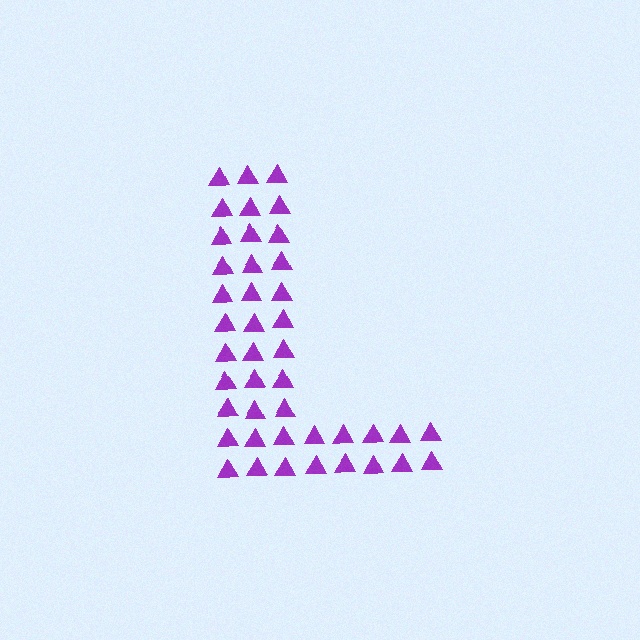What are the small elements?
The small elements are triangles.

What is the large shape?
The large shape is the letter L.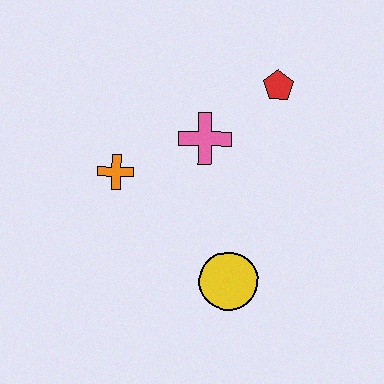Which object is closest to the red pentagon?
The pink cross is closest to the red pentagon.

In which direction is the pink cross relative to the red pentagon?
The pink cross is to the left of the red pentagon.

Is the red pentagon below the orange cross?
No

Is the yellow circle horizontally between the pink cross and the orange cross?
No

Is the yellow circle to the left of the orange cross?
No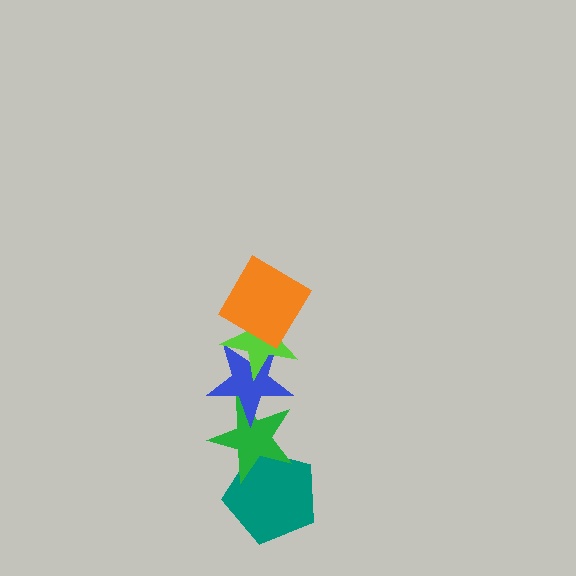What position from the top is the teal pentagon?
The teal pentagon is 5th from the top.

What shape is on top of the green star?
The blue star is on top of the green star.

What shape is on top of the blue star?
The lime star is on top of the blue star.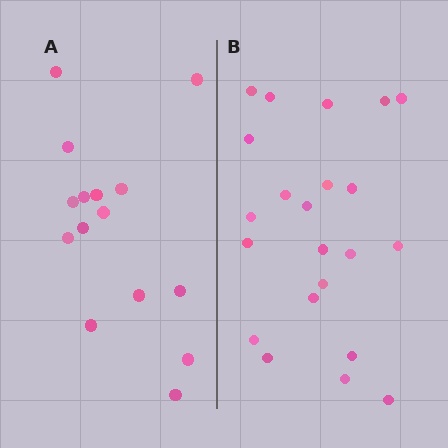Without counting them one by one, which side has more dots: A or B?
Region B (the right region) has more dots.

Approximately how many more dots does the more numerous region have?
Region B has roughly 8 or so more dots than region A.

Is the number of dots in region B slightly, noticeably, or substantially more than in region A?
Region B has substantially more. The ratio is roughly 1.5 to 1.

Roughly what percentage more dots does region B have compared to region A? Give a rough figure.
About 45% more.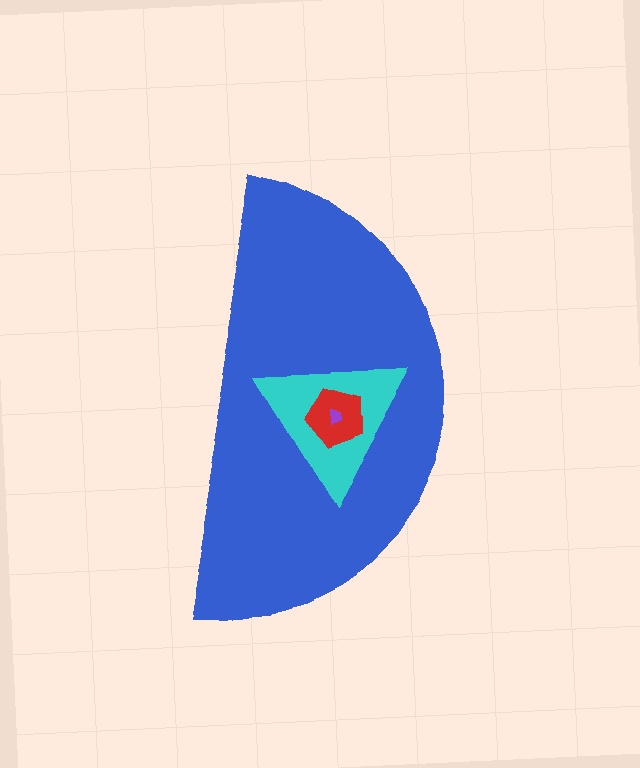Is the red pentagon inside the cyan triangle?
Yes.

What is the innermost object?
The purple trapezoid.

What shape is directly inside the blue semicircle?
The cyan triangle.